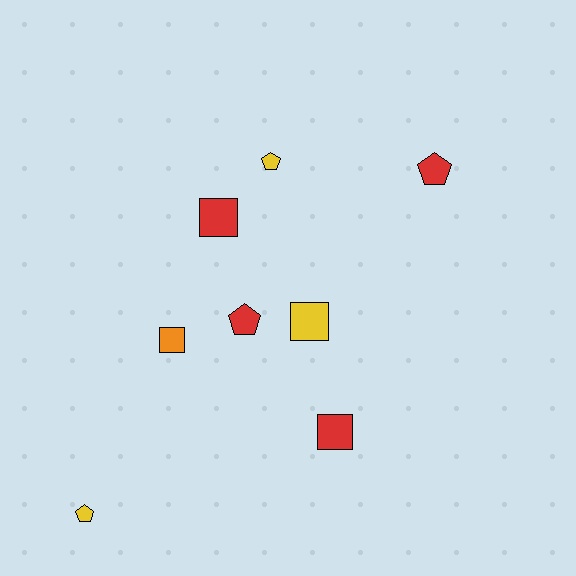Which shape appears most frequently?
Square, with 4 objects.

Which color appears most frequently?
Red, with 4 objects.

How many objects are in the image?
There are 8 objects.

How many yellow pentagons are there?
There are 2 yellow pentagons.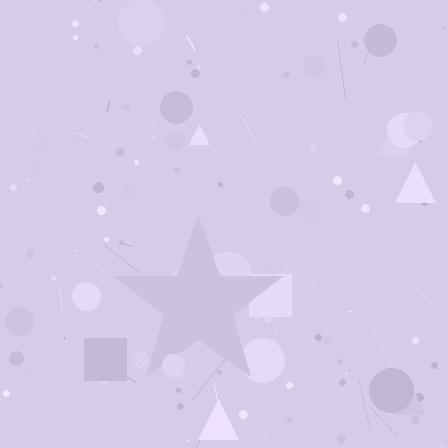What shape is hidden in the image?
A star is hidden in the image.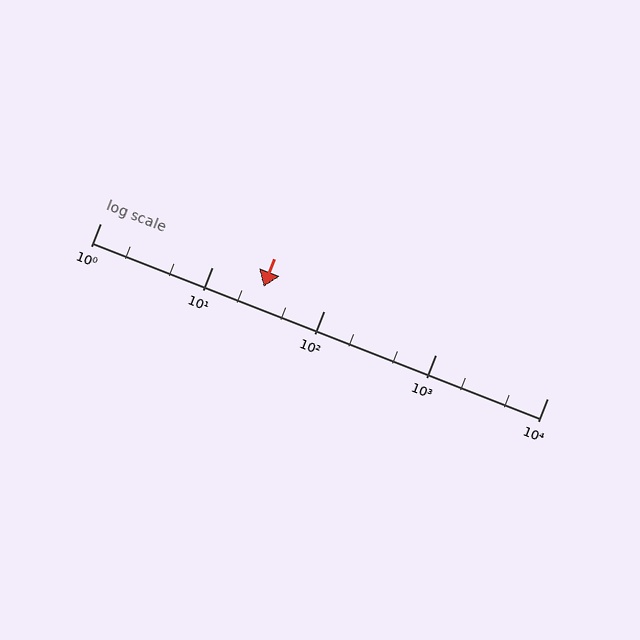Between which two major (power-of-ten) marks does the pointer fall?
The pointer is between 10 and 100.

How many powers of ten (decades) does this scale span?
The scale spans 4 decades, from 1 to 10000.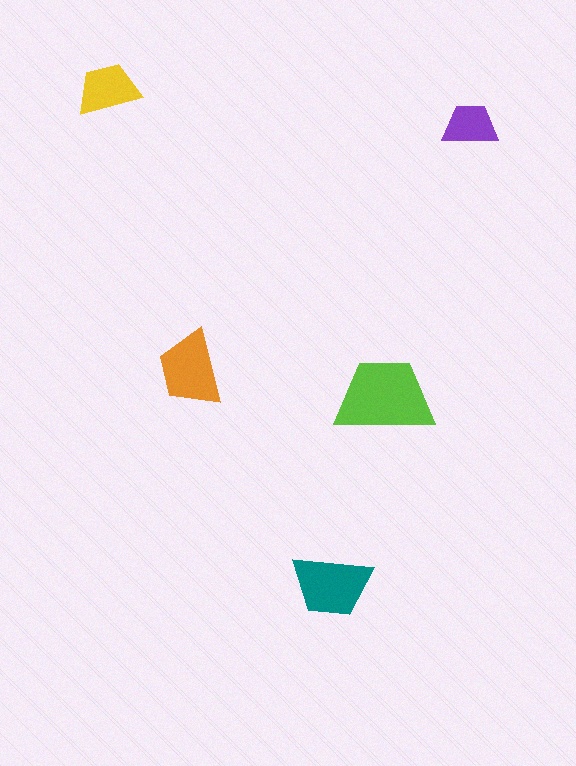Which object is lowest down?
The teal trapezoid is bottommost.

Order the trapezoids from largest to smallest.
the lime one, the teal one, the orange one, the yellow one, the purple one.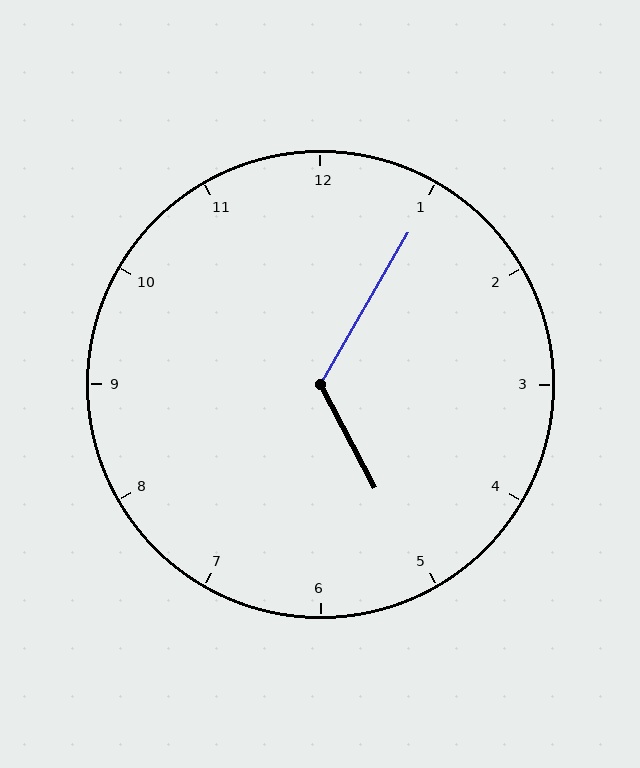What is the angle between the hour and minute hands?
Approximately 122 degrees.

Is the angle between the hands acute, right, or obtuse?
It is obtuse.